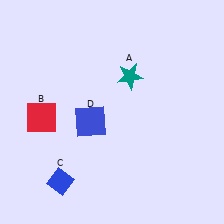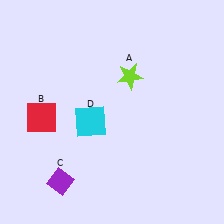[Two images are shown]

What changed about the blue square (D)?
In Image 1, D is blue. In Image 2, it changed to cyan.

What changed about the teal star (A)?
In Image 1, A is teal. In Image 2, it changed to lime.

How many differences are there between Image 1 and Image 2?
There are 3 differences between the two images.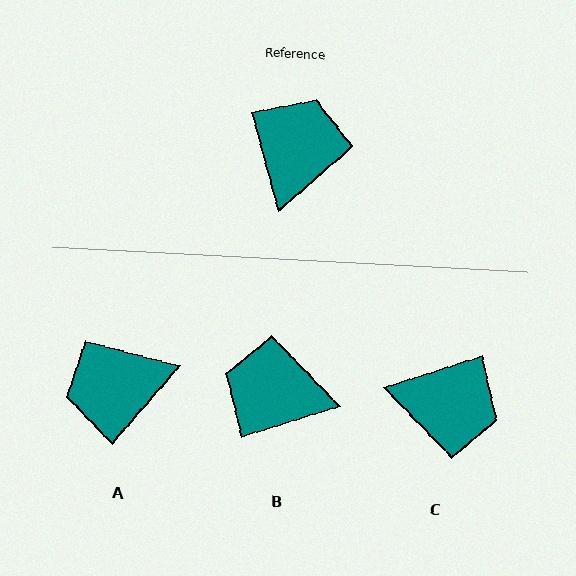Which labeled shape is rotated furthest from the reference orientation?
A, about 124 degrees away.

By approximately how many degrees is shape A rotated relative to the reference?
Approximately 124 degrees counter-clockwise.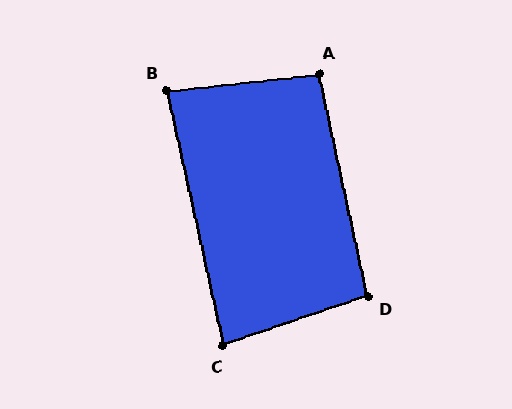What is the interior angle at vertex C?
Approximately 84 degrees (acute).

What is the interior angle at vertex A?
Approximately 96 degrees (obtuse).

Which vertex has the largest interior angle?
D, at approximately 96 degrees.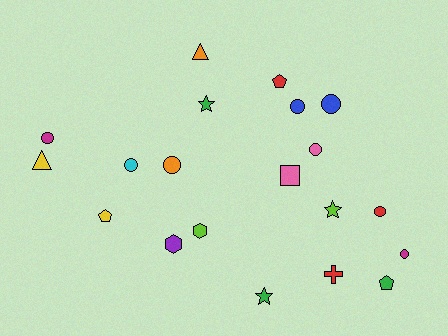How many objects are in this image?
There are 20 objects.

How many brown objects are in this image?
There are no brown objects.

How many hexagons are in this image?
There are 2 hexagons.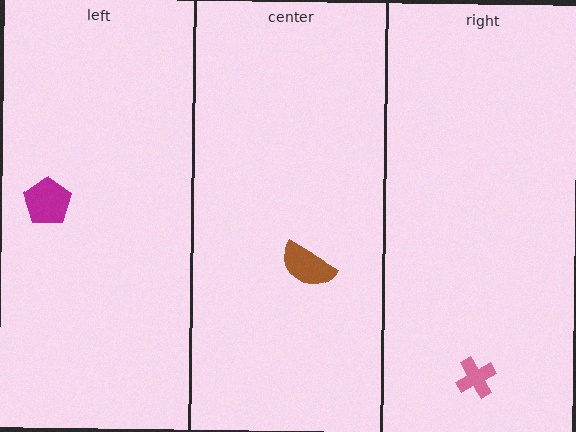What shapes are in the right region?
The pink cross.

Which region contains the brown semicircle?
The center region.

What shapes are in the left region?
The magenta pentagon.